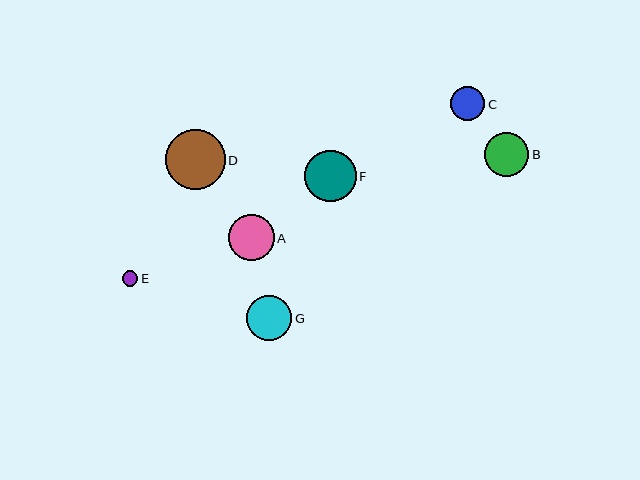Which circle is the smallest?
Circle E is the smallest with a size of approximately 15 pixels.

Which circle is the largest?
Circle D is the largest with a size of approximately 59 pixels.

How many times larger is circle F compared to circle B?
Circle F is approximately 1.2 times the size of circle B.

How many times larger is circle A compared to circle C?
Circle A is approximately 1.4 times the size of circle C.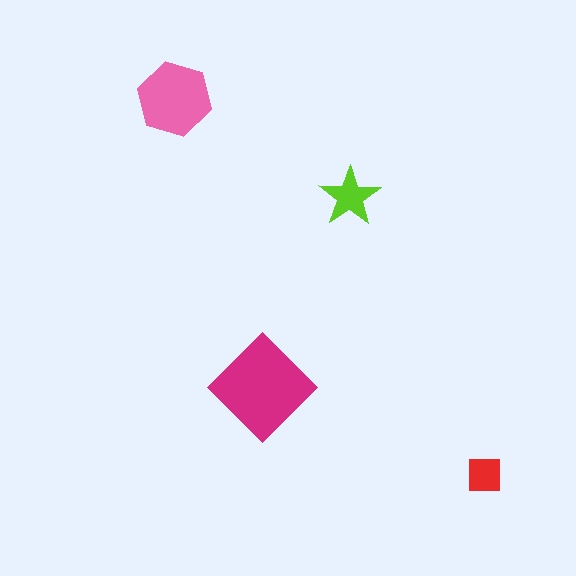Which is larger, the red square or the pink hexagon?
The pink hexagon.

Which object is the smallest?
The red square.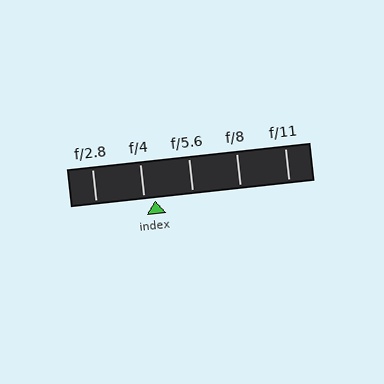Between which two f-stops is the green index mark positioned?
The index mark is between f/4 and f/5.6.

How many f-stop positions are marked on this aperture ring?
There are 5 f-stop positions marked.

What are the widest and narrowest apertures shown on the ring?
The widest aperture shown is f/2.8 and the narrowest is f/11.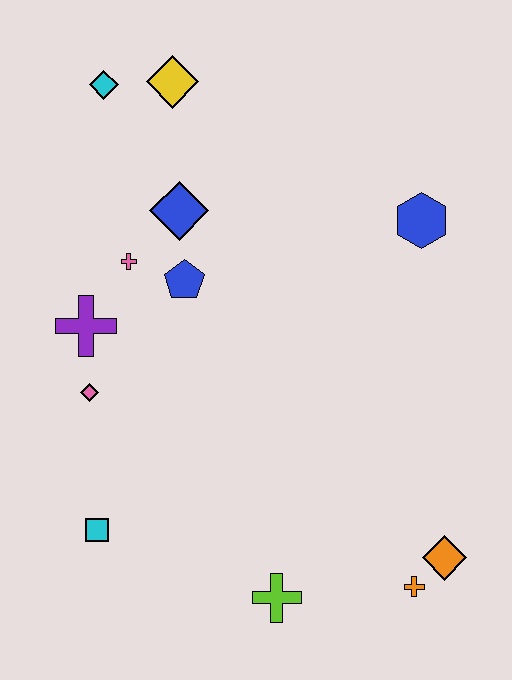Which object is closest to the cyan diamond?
The yellow diamond is closest to the cyan diamond.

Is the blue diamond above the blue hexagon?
Yes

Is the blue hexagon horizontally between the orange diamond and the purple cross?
Yes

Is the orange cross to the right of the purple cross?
Yes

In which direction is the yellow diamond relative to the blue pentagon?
The yellow diamond is above the blue pentagon.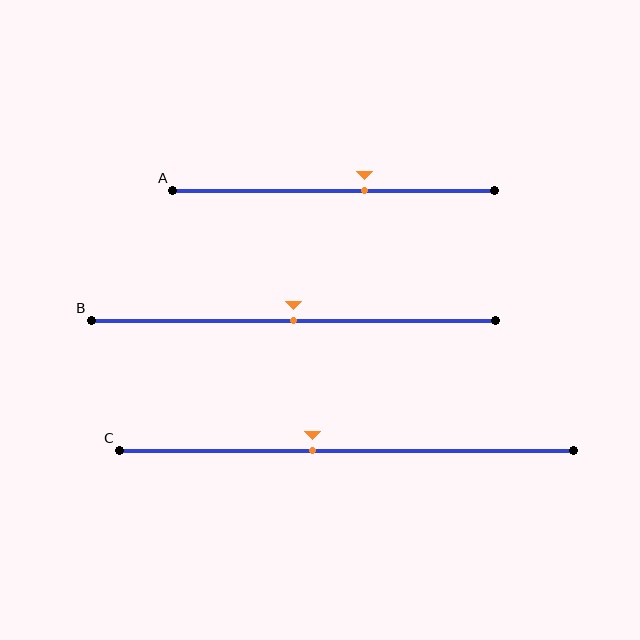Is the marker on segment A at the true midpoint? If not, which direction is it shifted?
No, the marker on segment A is shifted to the right by about 10% of the segment length.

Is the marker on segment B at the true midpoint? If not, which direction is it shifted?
Yes, the marker on segment B is at the true midpoint.